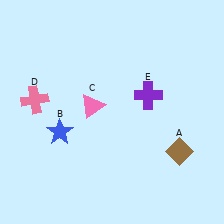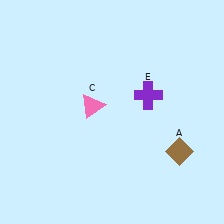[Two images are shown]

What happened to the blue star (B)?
The blue star (B) was removed in Image 2. It was in the bottom-left area of Image 1.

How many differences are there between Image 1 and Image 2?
There are 2 differences between the two images.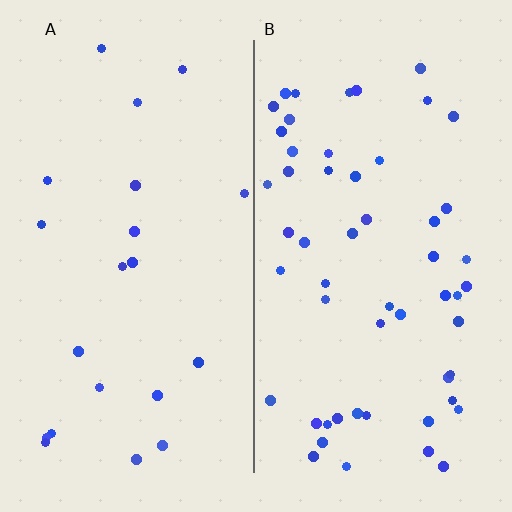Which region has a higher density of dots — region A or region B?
B (the right).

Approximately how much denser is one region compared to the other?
Approximately 2.6× — region B over region A.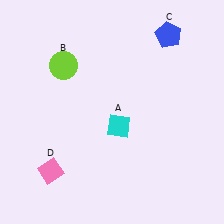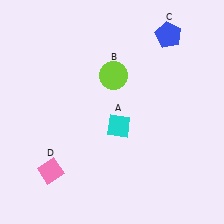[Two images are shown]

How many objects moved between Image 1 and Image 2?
1 object moved between the two images.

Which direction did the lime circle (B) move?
The lime circle (B) moved right.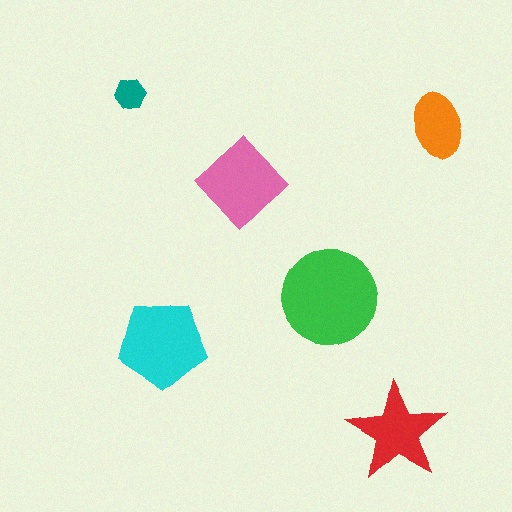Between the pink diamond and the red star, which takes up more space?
The pink diamond.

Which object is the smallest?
The teal hexagon.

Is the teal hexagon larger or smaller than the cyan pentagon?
Smaller.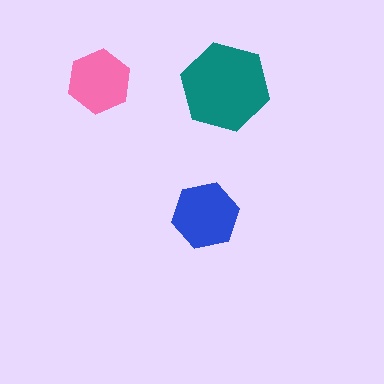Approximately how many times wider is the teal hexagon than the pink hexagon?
About 1.5 times wider.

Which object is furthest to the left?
The pink hexagon is leftmost.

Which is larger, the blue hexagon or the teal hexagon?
The teal one.